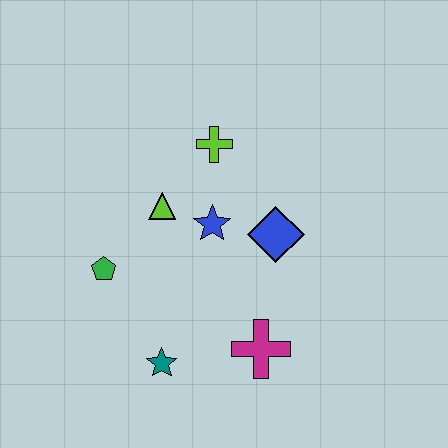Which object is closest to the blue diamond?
The blue star is closest to the blue diamond.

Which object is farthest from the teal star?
The lime cross is farthest from the teal star.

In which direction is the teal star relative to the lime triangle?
The teal star is below the lime triangle.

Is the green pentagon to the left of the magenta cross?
Yes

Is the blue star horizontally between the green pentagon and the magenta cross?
Yes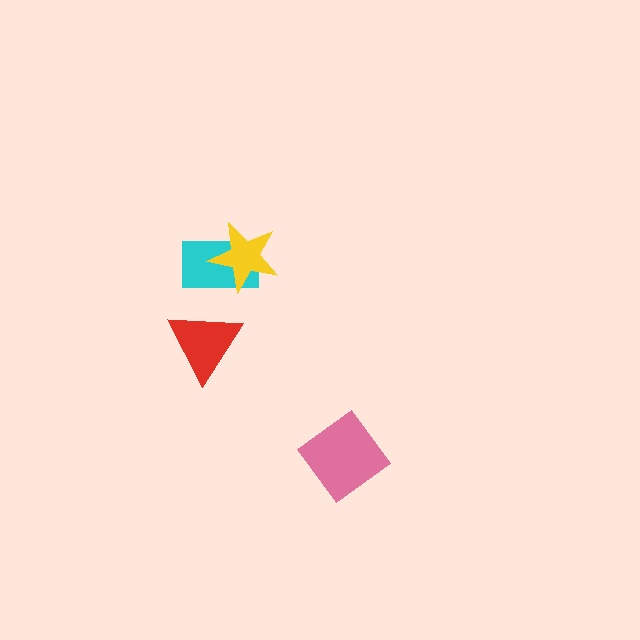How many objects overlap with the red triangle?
0 objects overlap with the red triangle.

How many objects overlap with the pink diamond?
0 objects overlap with the pink diamond.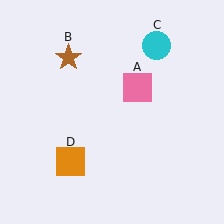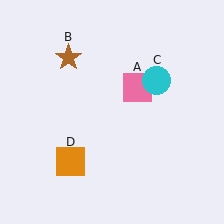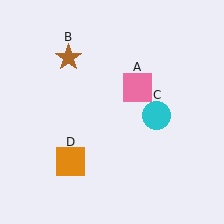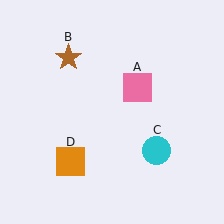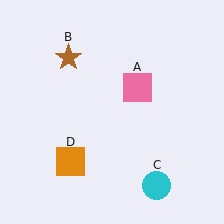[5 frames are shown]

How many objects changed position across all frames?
1 object changed position: cyan circle (object C).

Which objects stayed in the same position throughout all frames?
Pink square (object A) and brown star (object B) and orange square (object D) remained stationary.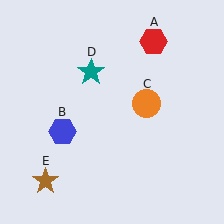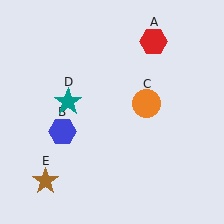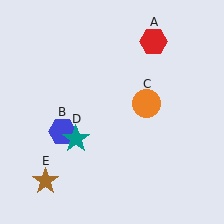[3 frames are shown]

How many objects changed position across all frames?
1 object changed position: teal star (object D).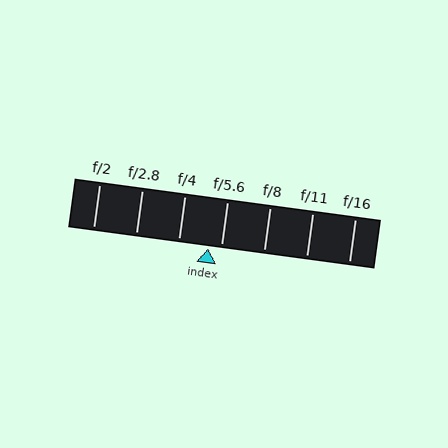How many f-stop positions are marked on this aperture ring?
There are 7 f-stop positions marked.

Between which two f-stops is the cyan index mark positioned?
The index mark is between f/4 and f/5.6.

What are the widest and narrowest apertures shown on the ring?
The widest aperture shown is f/2 and the narrowest is f/16.